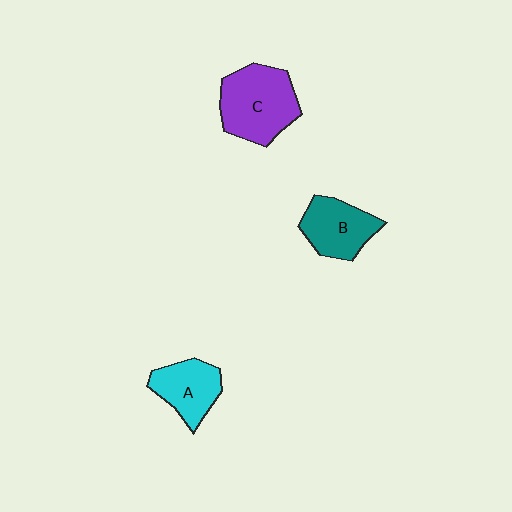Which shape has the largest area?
Shape C (purple).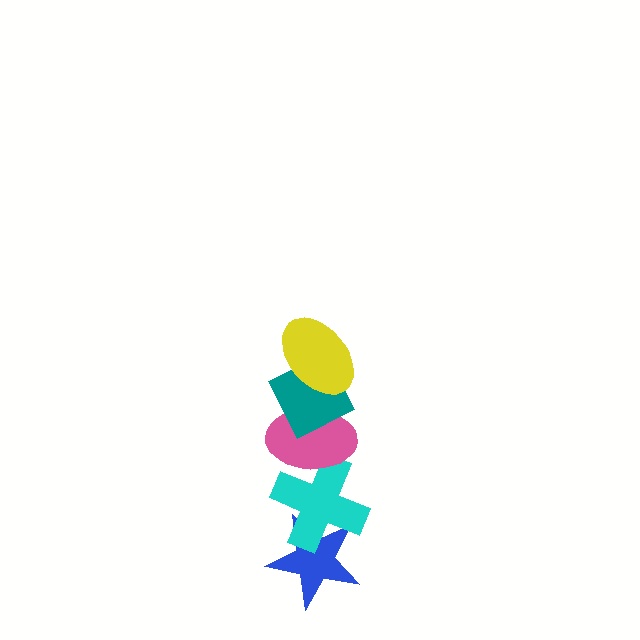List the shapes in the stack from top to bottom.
From top to bottom: the yellow ellipse, the teal diamond, the pink ellipse, the cyan cross, the blue star.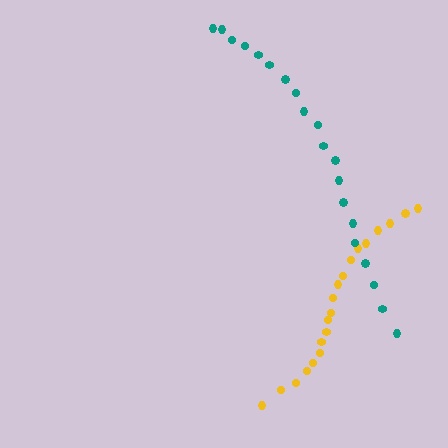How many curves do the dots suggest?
There are 2 distinct paths.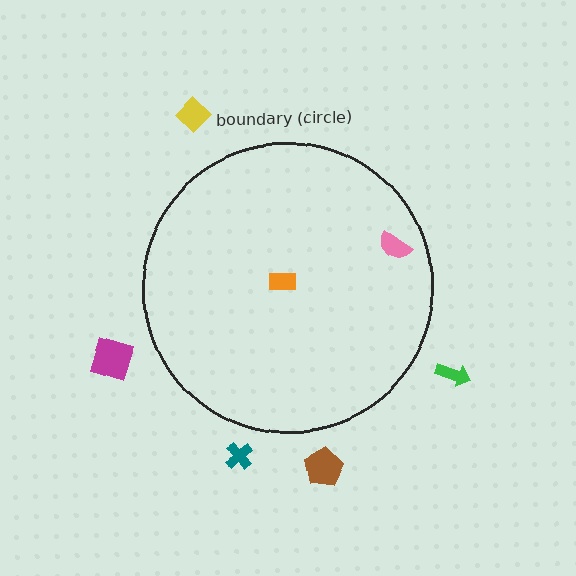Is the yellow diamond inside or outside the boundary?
Outside.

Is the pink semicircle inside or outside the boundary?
Inside.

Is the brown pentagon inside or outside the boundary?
Outside.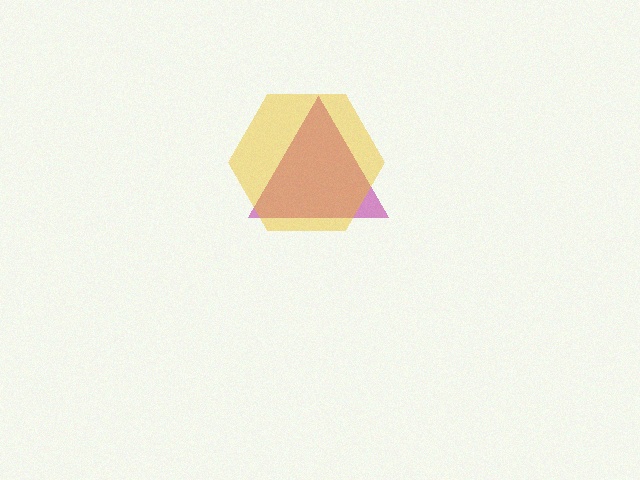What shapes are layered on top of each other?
The layered shapes are: a magenta triangle, a yellow hexagon.